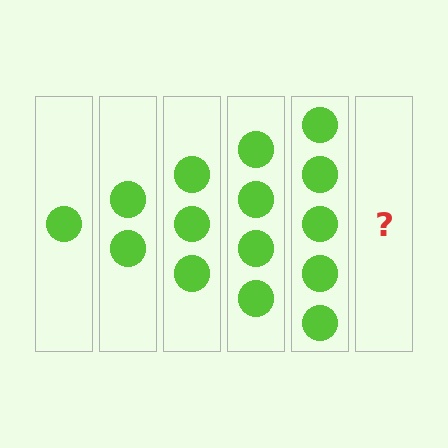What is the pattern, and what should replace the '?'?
The pattern is that each step adds one more circle. The '?' should be 6 circles.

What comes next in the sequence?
The next element should be 6 circles.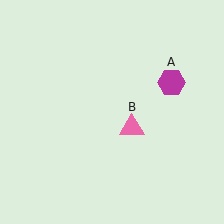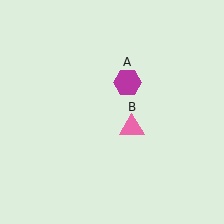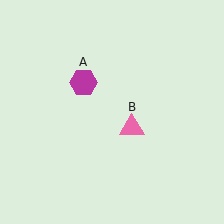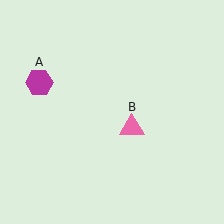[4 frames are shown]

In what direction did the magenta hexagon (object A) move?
The magenta hexagon (object A) moved left.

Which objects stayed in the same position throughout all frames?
Pink triangle (object B) remained stationary.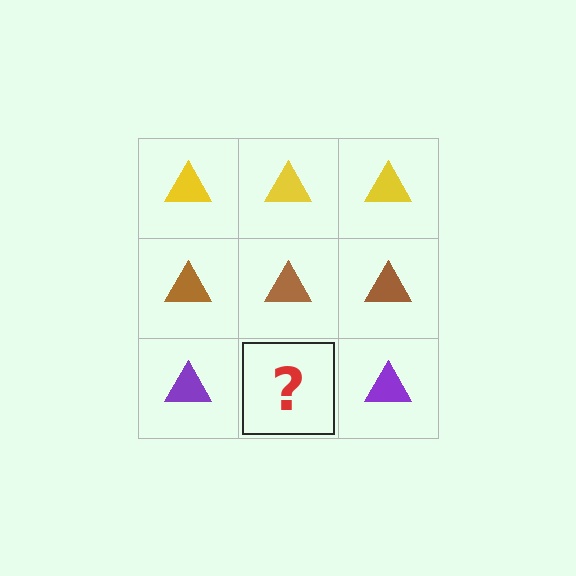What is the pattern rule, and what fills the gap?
The rule is that each row has a consistent color. The gap should be filled with a purple triangle.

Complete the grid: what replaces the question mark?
The question mark should be replaced with a purple triangle.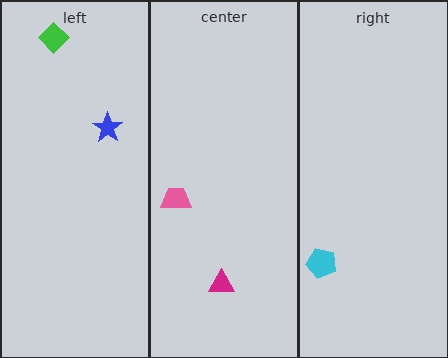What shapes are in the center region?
The pink trapezoid, the magenta triangle.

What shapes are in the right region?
The cyan pentagon.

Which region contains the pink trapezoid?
The center region.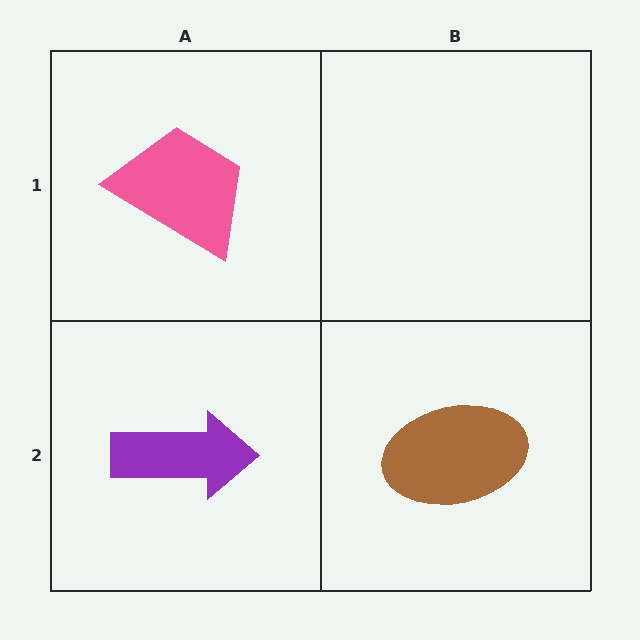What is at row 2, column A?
A purple arrow.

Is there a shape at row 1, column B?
No, that cell is empty.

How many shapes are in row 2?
2 shapes.